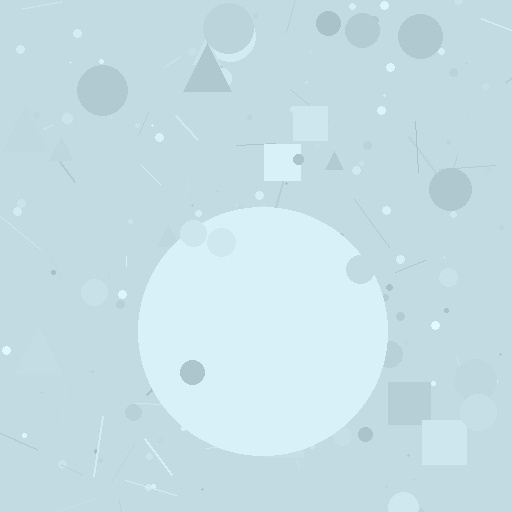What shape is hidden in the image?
A circle is hidden in the image.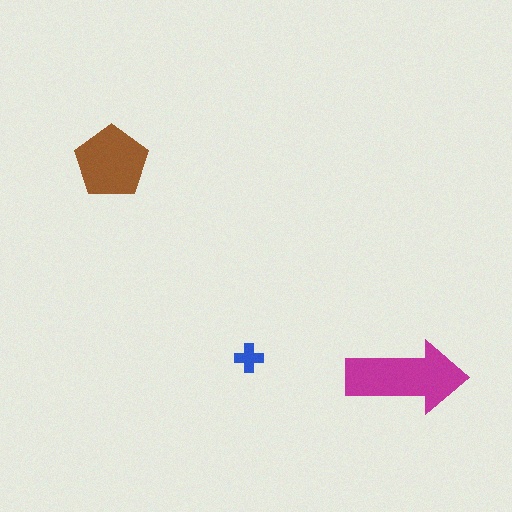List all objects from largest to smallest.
The magenta arrow, the brown pentagon, the blue cross.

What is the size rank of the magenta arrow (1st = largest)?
1st.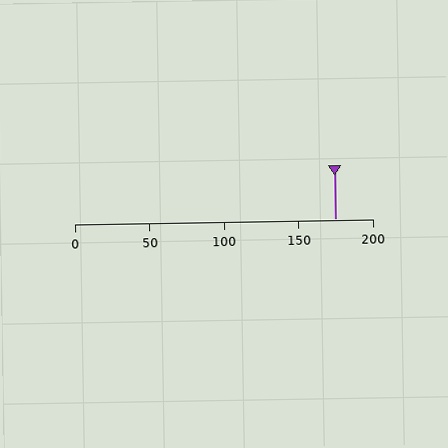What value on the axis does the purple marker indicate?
The marker indicates approximately 175.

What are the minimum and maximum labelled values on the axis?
The axis runs from 0 to 200.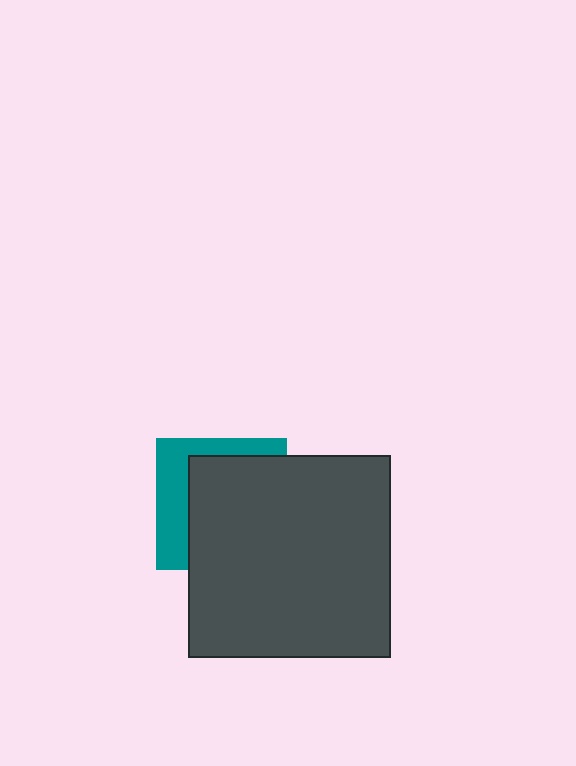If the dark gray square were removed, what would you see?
You would see the complete teal square.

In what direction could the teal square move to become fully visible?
The teal square could move left. That would shift it out from behind the dark gray square entirely.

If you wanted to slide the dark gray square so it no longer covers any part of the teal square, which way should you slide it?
Slide it right — that is the most direct way to separate the two shapes.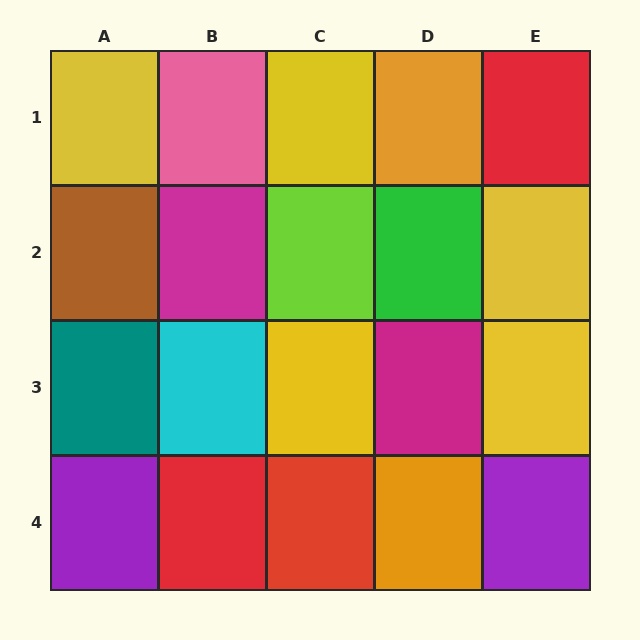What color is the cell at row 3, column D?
Magenta.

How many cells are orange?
2 cells are orange.